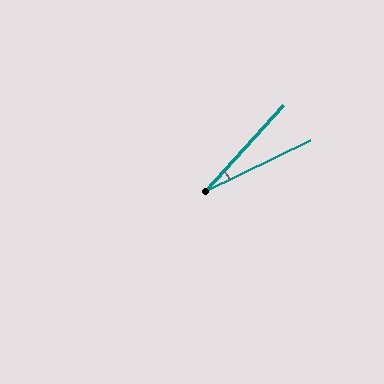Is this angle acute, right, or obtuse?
It is acute.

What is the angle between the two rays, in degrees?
Approximately 22 degrees.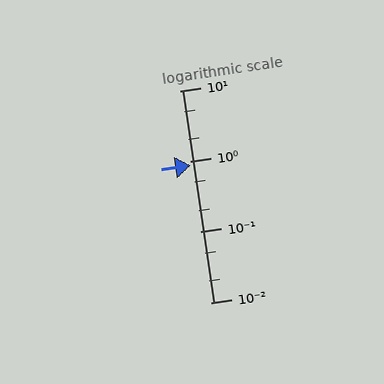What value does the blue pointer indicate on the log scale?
The pointer indicates approximately 0.88.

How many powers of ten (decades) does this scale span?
The scale spans 3 decades, from 0.01 to 10.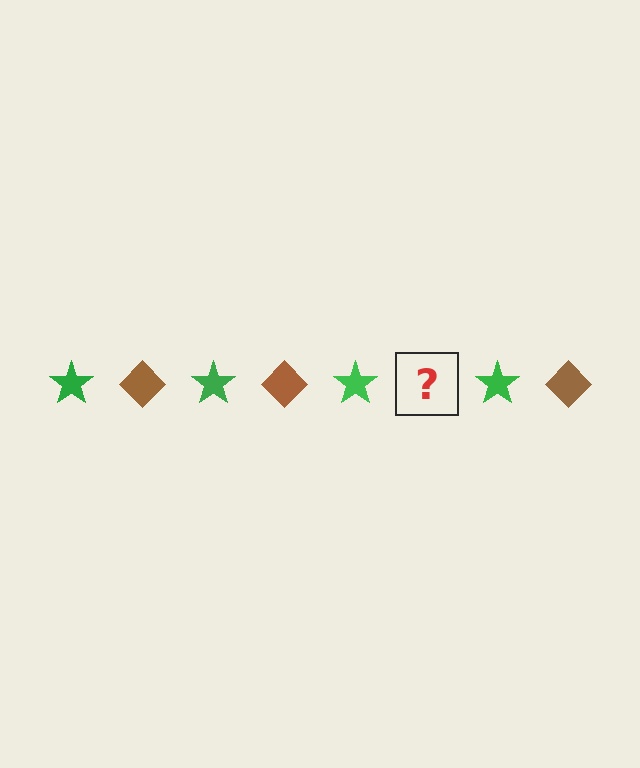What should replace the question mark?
The question mark should be replaced with a brown diamond.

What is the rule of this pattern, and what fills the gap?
The rule is that the pattern alternates between green star and brown diamond. The gap should be filled with a brown diamond.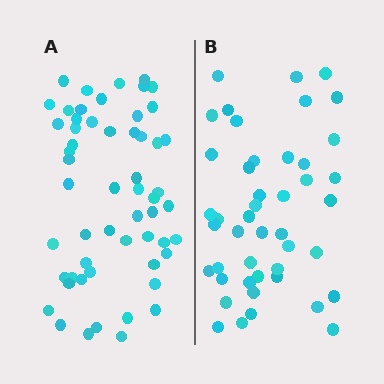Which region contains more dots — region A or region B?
Region A (the left region) has more dots.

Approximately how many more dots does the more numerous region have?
Region A has roughly 12 or so more dots than region B.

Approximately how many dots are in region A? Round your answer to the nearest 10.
About 60 dots. (The exact count is 56, which rounds to 60.)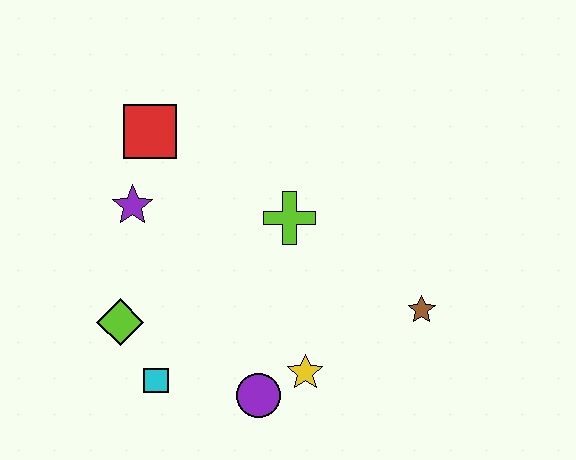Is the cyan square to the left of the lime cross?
Yes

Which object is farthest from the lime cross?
The cyan square is farthest from the lime cross.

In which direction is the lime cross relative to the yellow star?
The lime cross is above the yellow star.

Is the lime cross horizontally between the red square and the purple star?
No